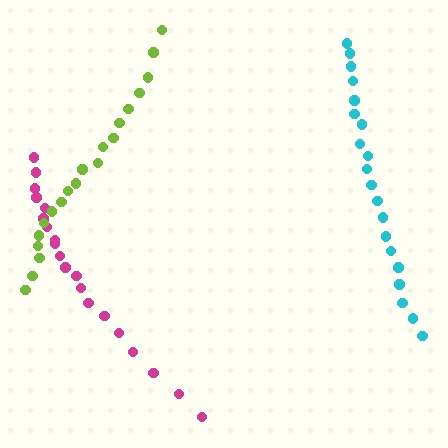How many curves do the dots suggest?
There are 3 distinct paths.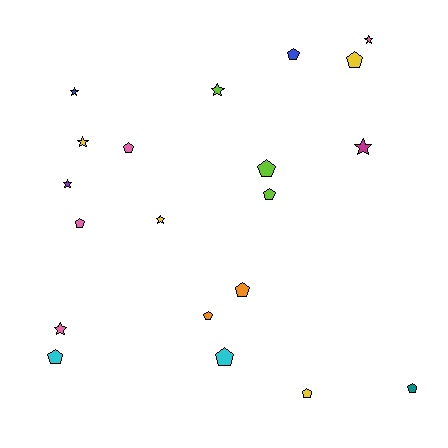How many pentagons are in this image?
There are 12 pentagons.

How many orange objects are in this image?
There are 2 orange objects.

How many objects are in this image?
There are 20 objects.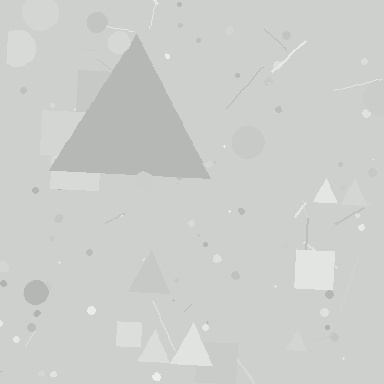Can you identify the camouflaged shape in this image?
The camouflaged shape is a triangle.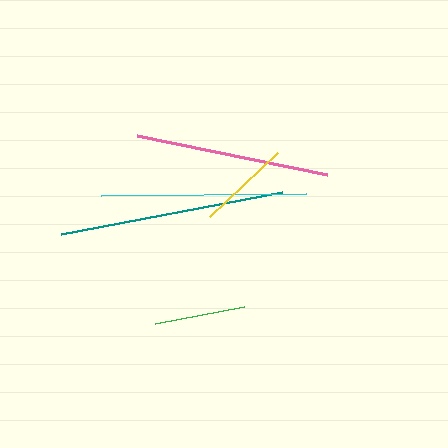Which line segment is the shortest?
The green line is the shortest at approximately 91 pixels.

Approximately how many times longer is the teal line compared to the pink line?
The teal line is approximately 1.2 times the length of the pink line.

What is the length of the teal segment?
The teal segment is approximately 225 pixels long.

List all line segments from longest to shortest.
From longest to shortest: teal, cyan, pink, yellow, green.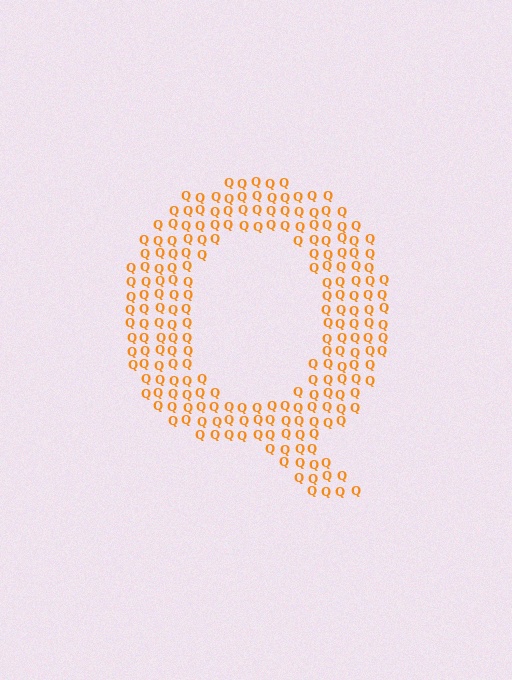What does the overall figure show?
The overall figure shows the letter Q.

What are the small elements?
The small elements are letter Q's.